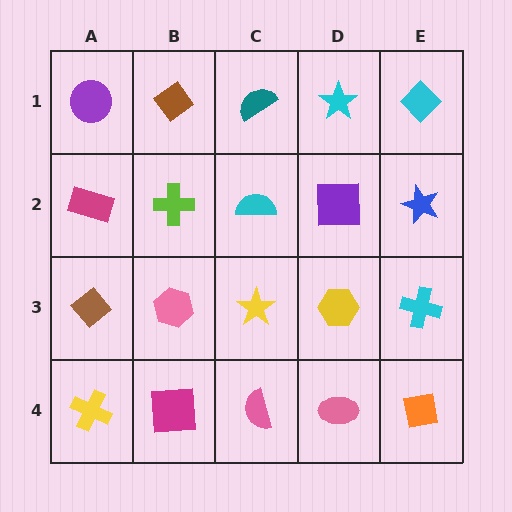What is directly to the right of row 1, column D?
A cyan diamond.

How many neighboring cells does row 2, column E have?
3.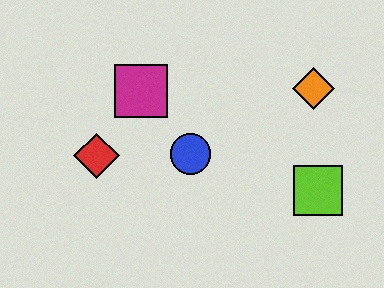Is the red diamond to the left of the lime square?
Yes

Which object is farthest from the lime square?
The red diamond is farthest from the lime square.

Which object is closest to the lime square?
The orange diamond is closest to the lime square.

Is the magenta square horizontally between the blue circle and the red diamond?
Yes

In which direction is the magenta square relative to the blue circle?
The magenta square is above the blue circle.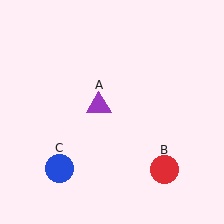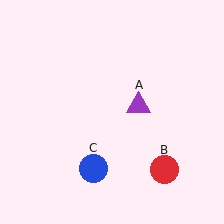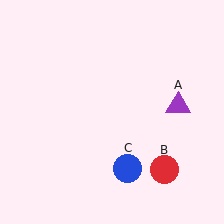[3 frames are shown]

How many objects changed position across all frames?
2 objects changed position: purple triangle (object A), blue circle (object C).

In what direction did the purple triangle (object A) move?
The purple triangle (object A) moved right.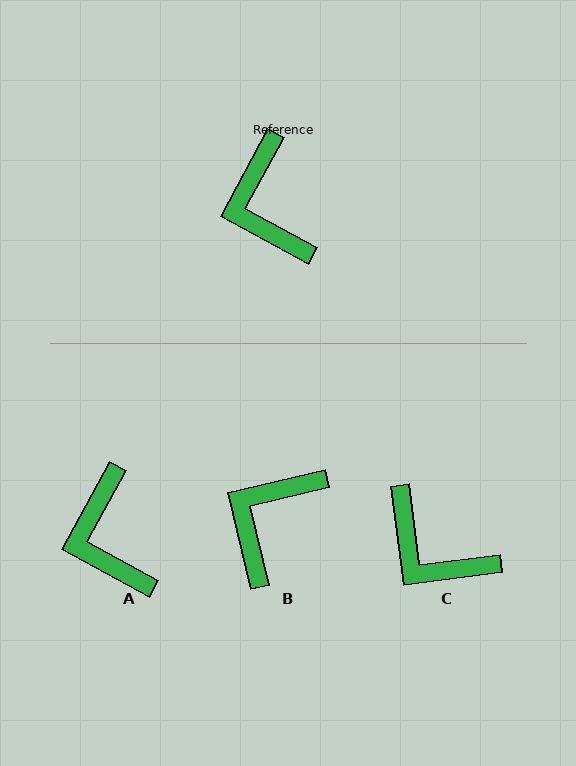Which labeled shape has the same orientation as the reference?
A.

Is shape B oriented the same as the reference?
No, it is off by about 48 degrees.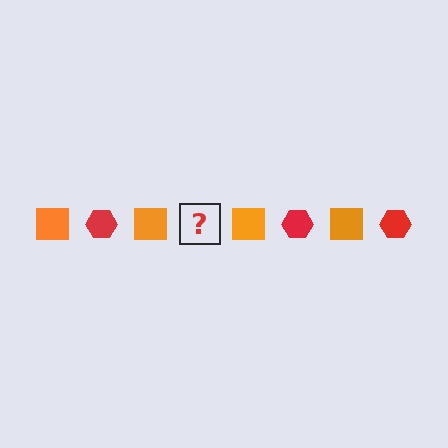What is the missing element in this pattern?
The missing element is a red hexagon.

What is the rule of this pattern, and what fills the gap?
The rule is that the pattern alternates between orange square and red hexagon. The gap should be filled with a red hexagon.